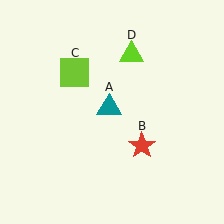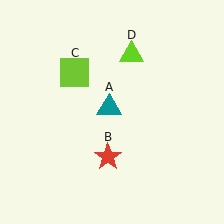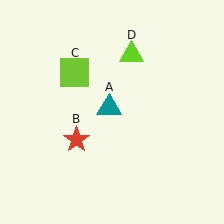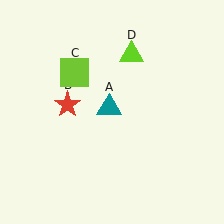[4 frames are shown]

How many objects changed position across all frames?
1 object changed position: red star (object B).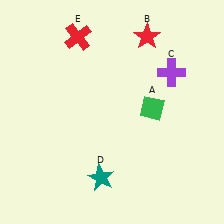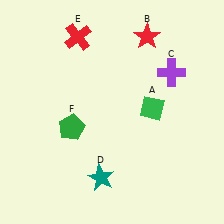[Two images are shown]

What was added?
A green pentagon (F) was added in Image 2.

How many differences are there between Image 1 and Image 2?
There is 1 difference between the two images.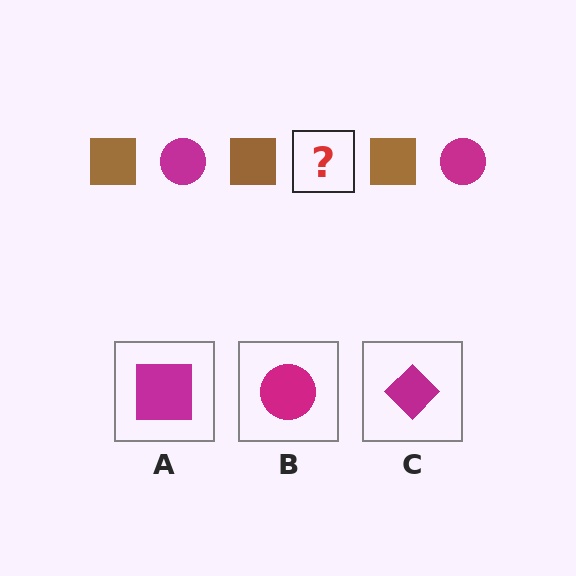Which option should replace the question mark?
Option B.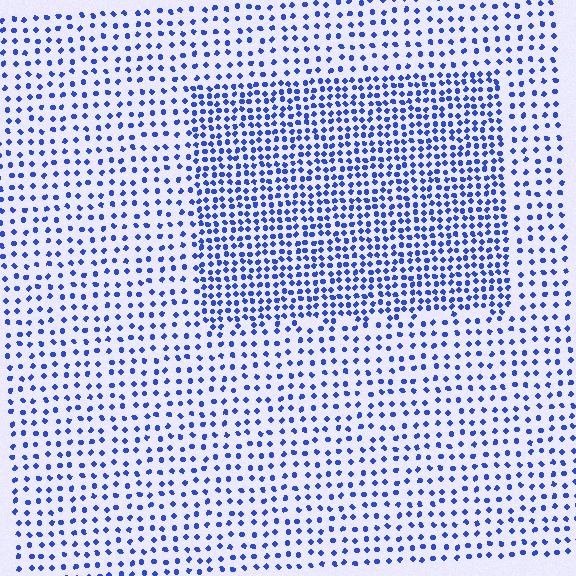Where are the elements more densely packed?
The elements are more densely packed inside the rectangle boundary.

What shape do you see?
I see a rectangle.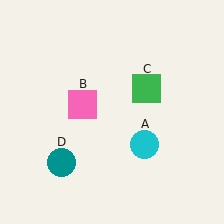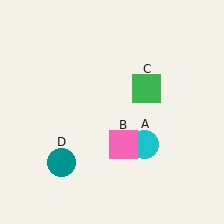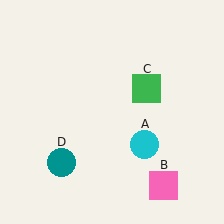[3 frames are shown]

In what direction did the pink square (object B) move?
The pink square (object B) moved down and to the right.